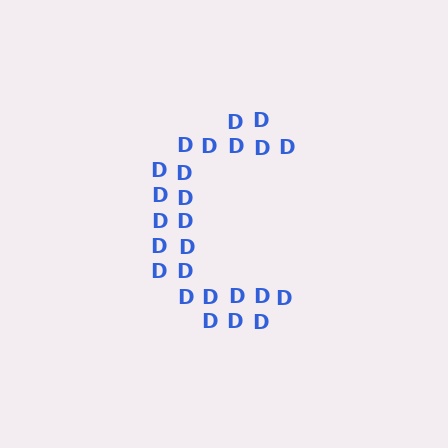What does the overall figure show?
The overall figure shows the letter C.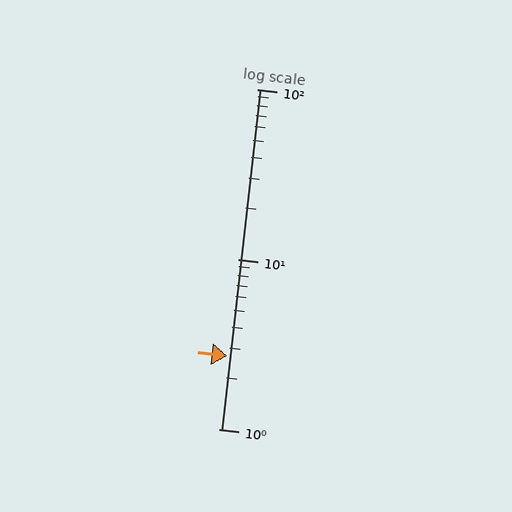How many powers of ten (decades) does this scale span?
The scale spans 2 decades, from 1 to 100.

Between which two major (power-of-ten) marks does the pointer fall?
The pointer is between 1 and 10.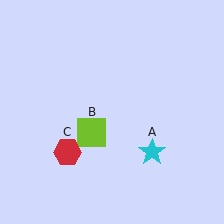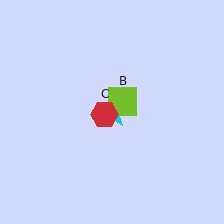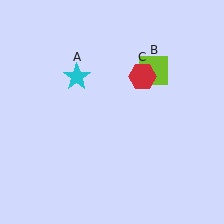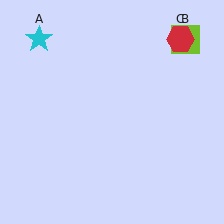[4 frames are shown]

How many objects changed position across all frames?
3 objects changed position: cyan star (object A), lime square (object B), red hexagon (object C).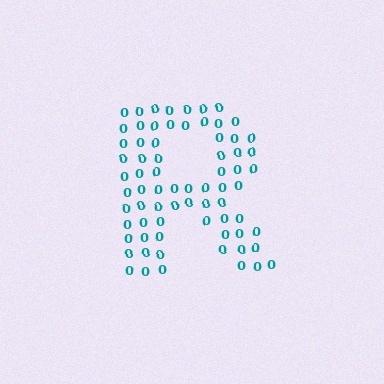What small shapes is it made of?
It is made of small digit 0's.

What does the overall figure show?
The overall figure shows the letter R.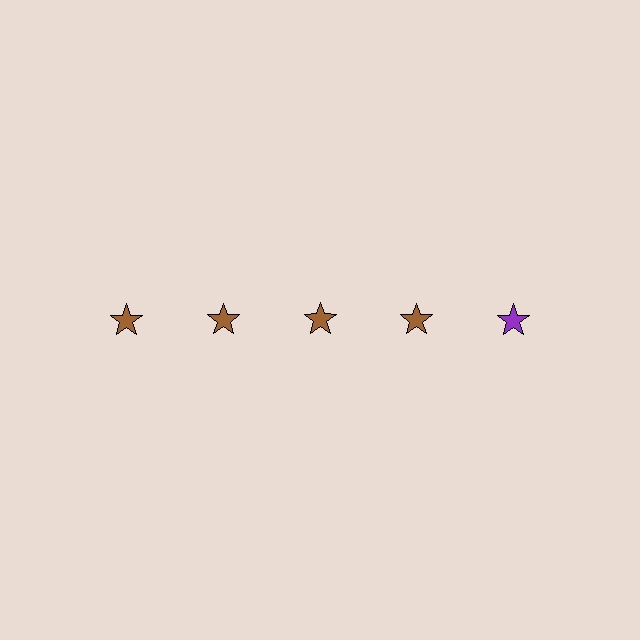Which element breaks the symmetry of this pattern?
The purple star in the top row, rightmost column breaks the symmetry. All other shapes are brown stars.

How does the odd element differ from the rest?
It has a different color: purple instead of brown.